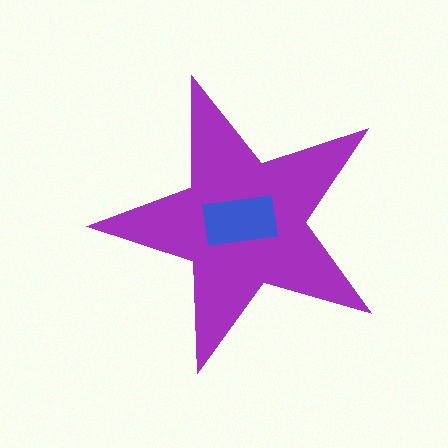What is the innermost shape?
The blue rectangle.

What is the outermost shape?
The purple star.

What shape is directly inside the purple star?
The blue rectangle.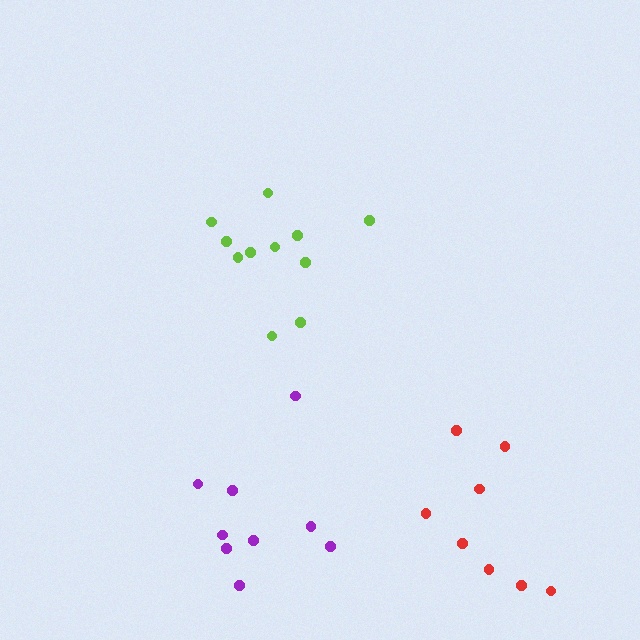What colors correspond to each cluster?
The clusters are colored: lime, purple, red.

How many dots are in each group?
Group 1: 11 dots, Group 2: 9 dots, Group 3: 8 dots (28 total).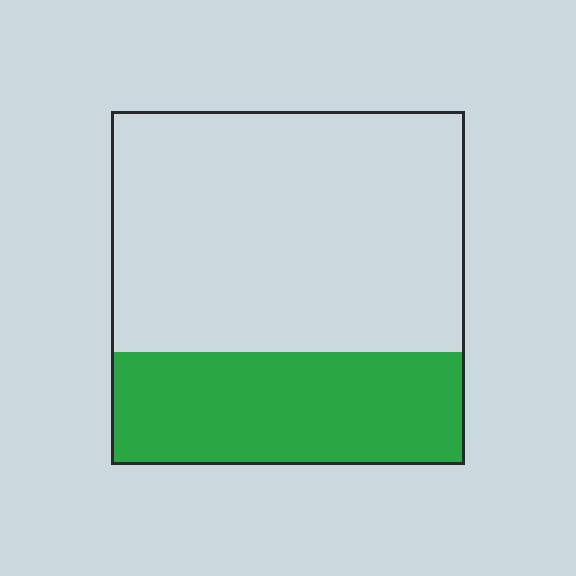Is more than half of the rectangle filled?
No.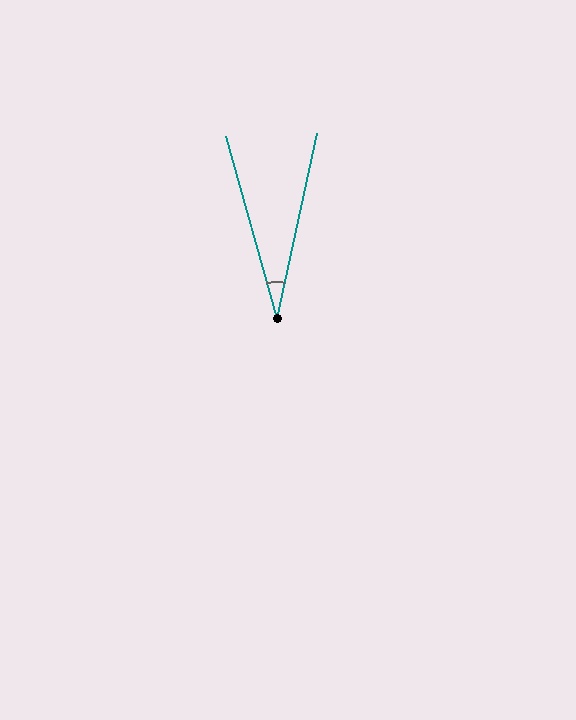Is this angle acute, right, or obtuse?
It is acute.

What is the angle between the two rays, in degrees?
Approximately 28 degrees.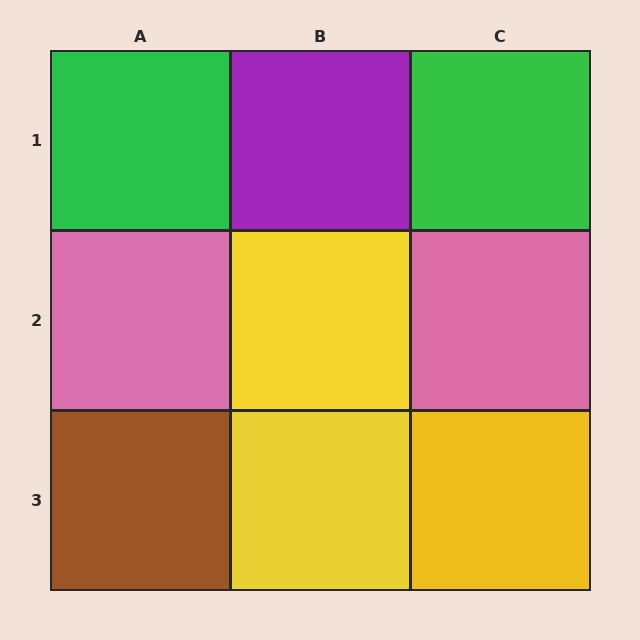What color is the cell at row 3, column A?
Brown.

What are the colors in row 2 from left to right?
Pink, yellow, pink.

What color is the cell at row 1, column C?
Green.